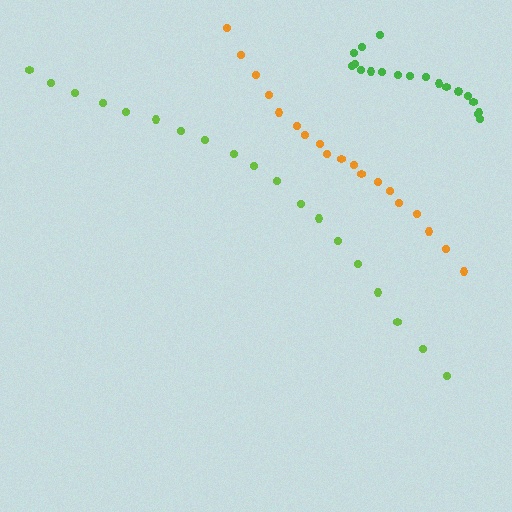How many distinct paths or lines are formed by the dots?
There are 3 distinct paths.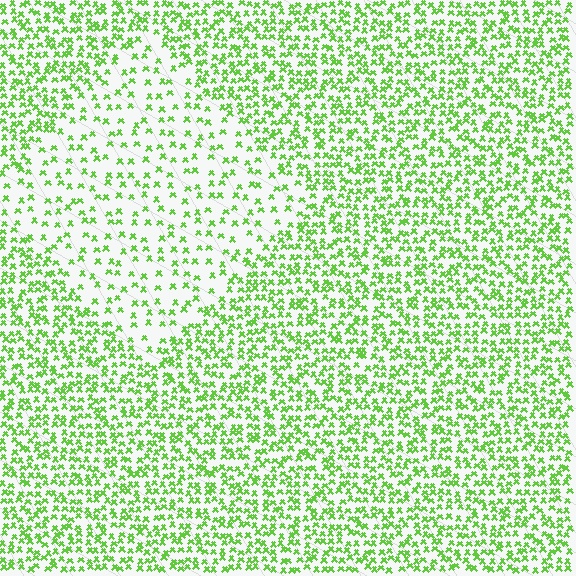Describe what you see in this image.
The image contains small lime elements arranged at two different densities. A diamond-shaped region is visible where the elements are less densely packed than the surrounding area.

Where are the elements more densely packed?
The elements are more densely packed outside the diamond boundary.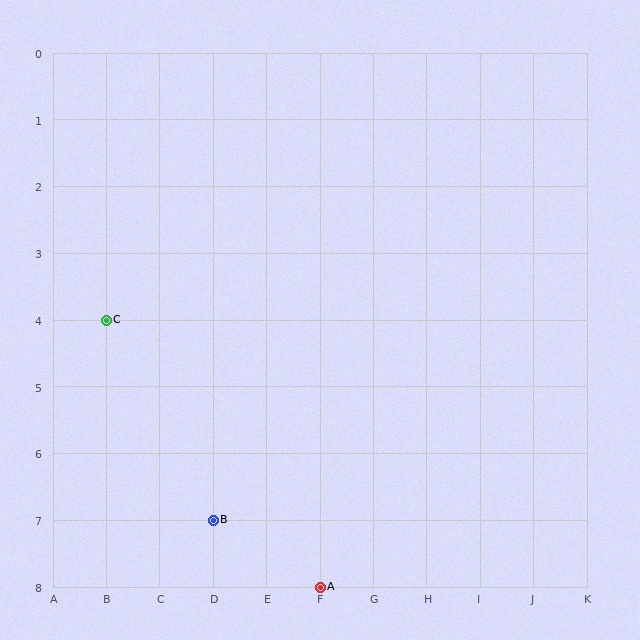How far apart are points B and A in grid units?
Points B and A are 2 columns and 1 row apart (about 2.2 grid units diagonally).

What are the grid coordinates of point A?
Point A is at grid coordinates (F, 8).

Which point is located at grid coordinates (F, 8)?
Point A is at (F, 8).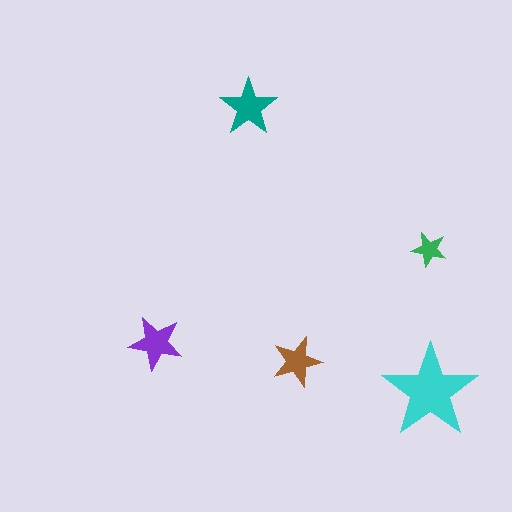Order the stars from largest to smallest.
the cyan one, the teal one, the purple one, the brown one, the green one.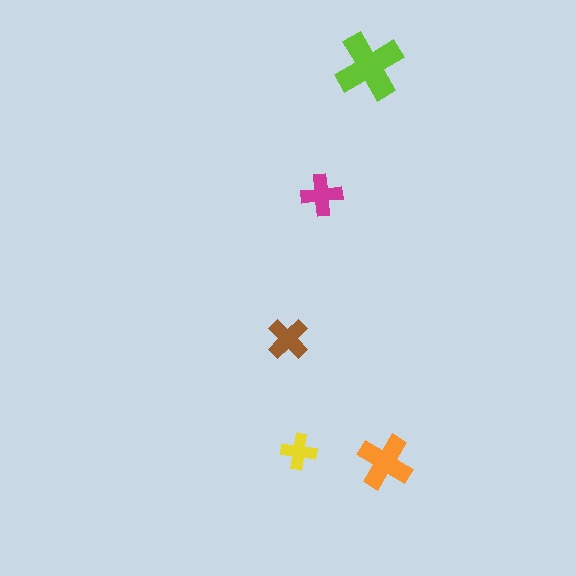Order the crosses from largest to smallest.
the lime one, the orange one, the brown one, the magenta one, the yellow one.